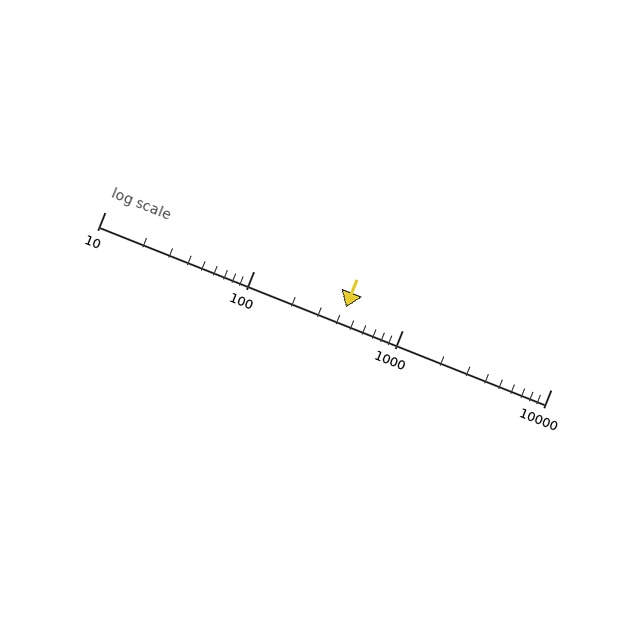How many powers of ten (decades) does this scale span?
The scale spans 3 decades, from 10 to 10000.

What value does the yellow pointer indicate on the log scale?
The pointer indicates approximately 420.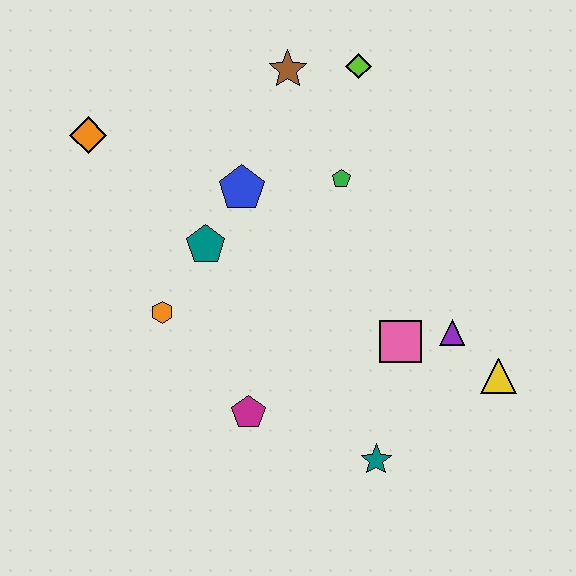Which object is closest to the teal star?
The pink square is closest to the teal star.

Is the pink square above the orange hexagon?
No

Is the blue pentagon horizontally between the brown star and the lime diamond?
No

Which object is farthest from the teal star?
The orange diamond is farthest from the teal star.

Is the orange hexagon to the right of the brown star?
No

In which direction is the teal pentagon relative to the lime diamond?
The teal pentagon is below the lime diamond.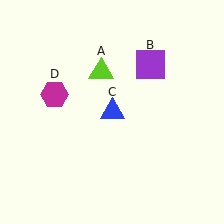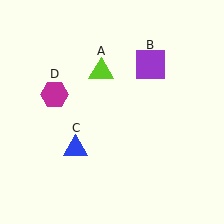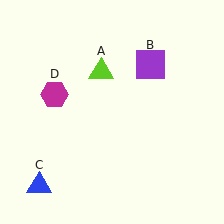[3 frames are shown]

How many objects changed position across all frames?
1 object changed position: blue triangle (object C).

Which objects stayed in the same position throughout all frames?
Lime triangle (object A) and purple square (object B) and magenta hexagon (object D) remained stationary.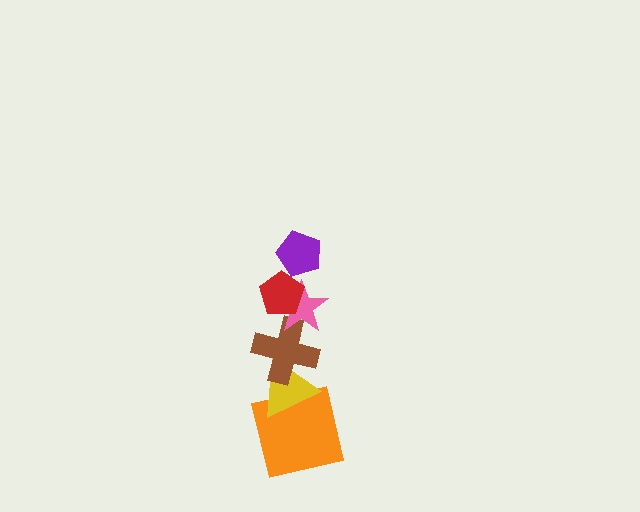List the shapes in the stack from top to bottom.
From top to bottom: the purple pentagon, the red pentagon, the pink star, the brown cross, the yellow triangle, the orange square.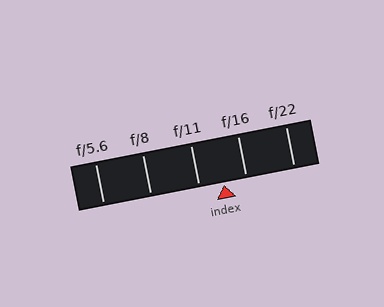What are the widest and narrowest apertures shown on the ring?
The widest aperture shown is f/5.6 and the narrowest is f/22.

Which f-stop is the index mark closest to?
The index mark is closest to f/16.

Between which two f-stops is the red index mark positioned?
The index mark is between f/11 and f/16.